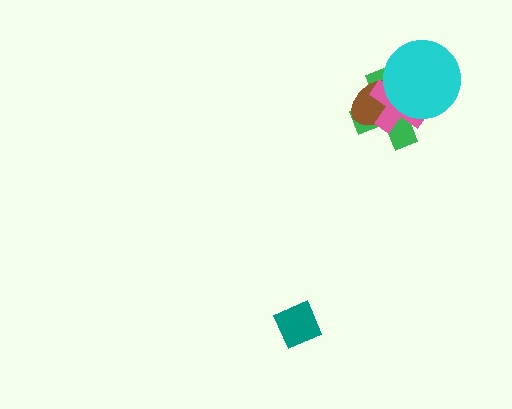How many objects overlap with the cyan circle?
3 objects overlap with the cyan circle.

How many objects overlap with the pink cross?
3 objects overlap with the pink cross.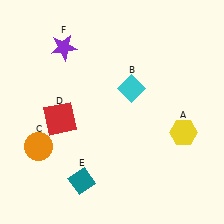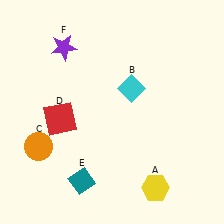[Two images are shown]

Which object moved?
The yellow hexagon (A) moved down.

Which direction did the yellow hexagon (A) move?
The yellow hexagon (A) moved down.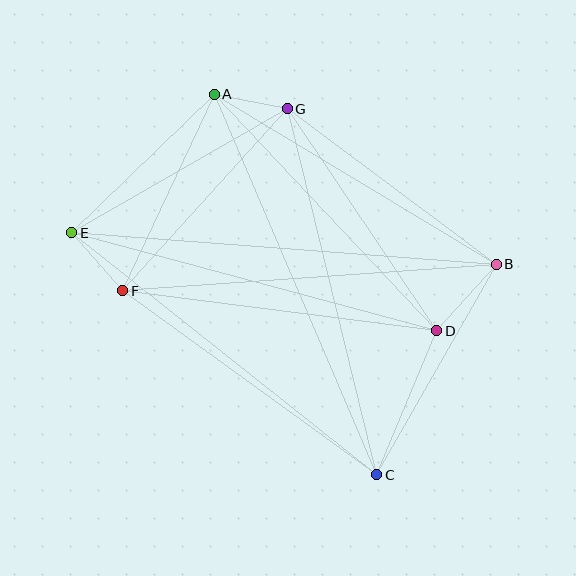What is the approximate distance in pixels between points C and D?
The distance between C and D is approximately 156 pixels.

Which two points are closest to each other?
Points A and G are closest to each other.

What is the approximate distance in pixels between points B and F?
The distance between B and F is approximately 374 pixels.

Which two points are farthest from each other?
Points B and E are farthest from each other.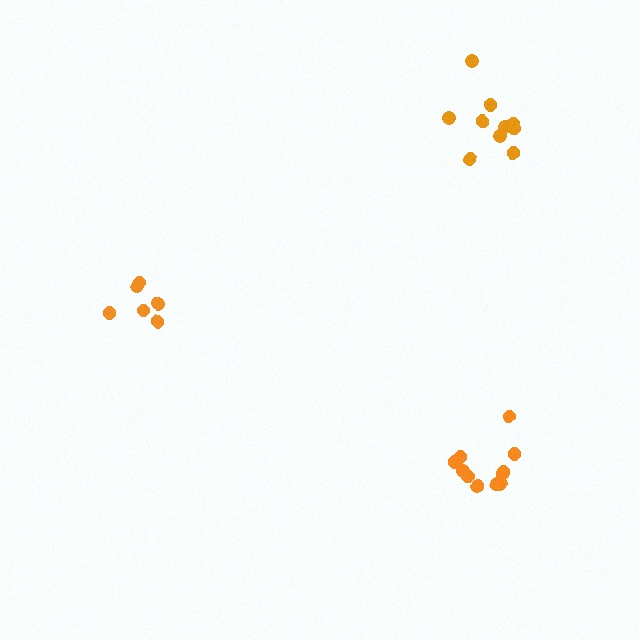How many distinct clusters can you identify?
There are 3 distinct clusters.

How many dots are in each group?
Group 1: 6 dots, Group 2: 11 dots, Group 3: 11 dots (28 total).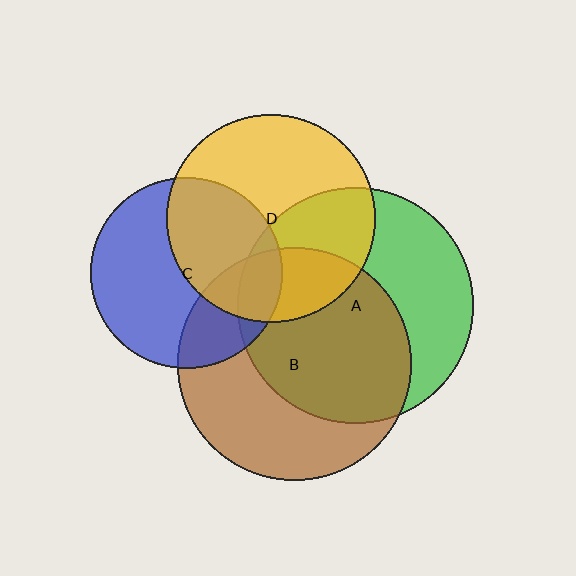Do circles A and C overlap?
Yes.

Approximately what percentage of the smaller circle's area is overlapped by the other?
Approximately 15%.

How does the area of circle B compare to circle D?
Approximately 1.2 times.